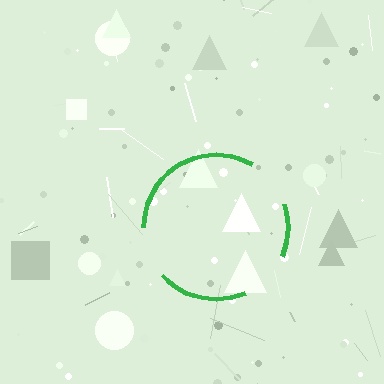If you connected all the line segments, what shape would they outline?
They would outline a circle.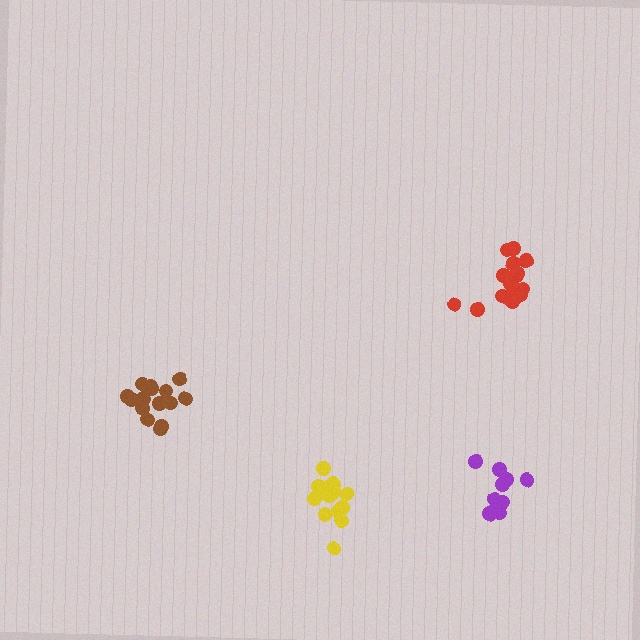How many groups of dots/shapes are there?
There are 4 groups.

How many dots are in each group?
Group 1: 16 dots, Group 2: 16 dots, Group 3: 16 dots, Group 4: 11 dots (59 total).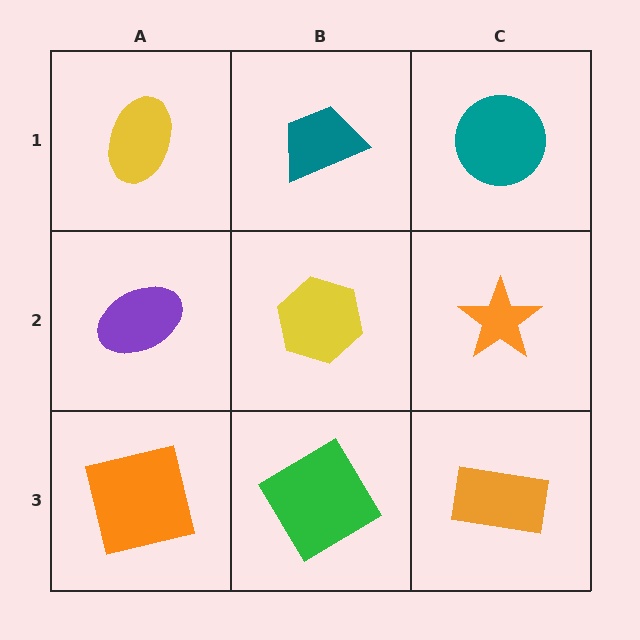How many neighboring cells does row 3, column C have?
2.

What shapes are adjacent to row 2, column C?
A teal circle (row 1, column C), an orange rectangle (row 3, column C), a yellow hexagon (row 2, column B).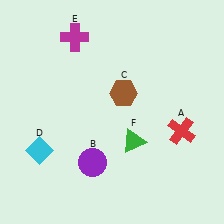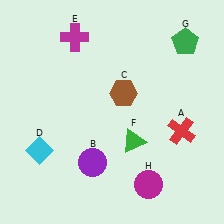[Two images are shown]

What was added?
A green pentagon (G), a magenta circle (H) were added in Image 2.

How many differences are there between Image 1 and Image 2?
There are 2 differences between the two images.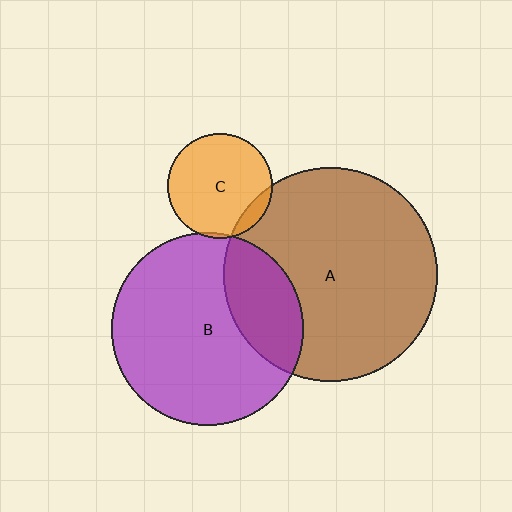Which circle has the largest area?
Circle A (brown).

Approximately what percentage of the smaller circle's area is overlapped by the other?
Approximately 25%.